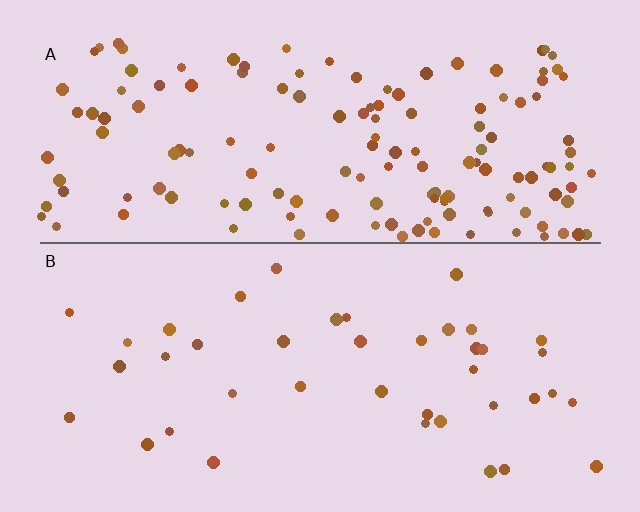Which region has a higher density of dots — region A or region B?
A (the top).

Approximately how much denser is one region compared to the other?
Approximately 3.6× — region A over region B.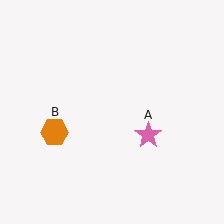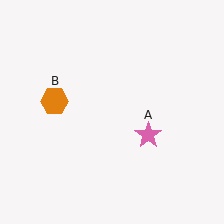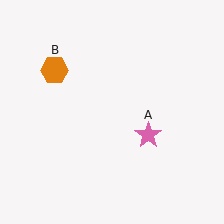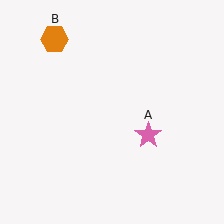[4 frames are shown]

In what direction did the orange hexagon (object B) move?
The orange hexagon (object B) moved up.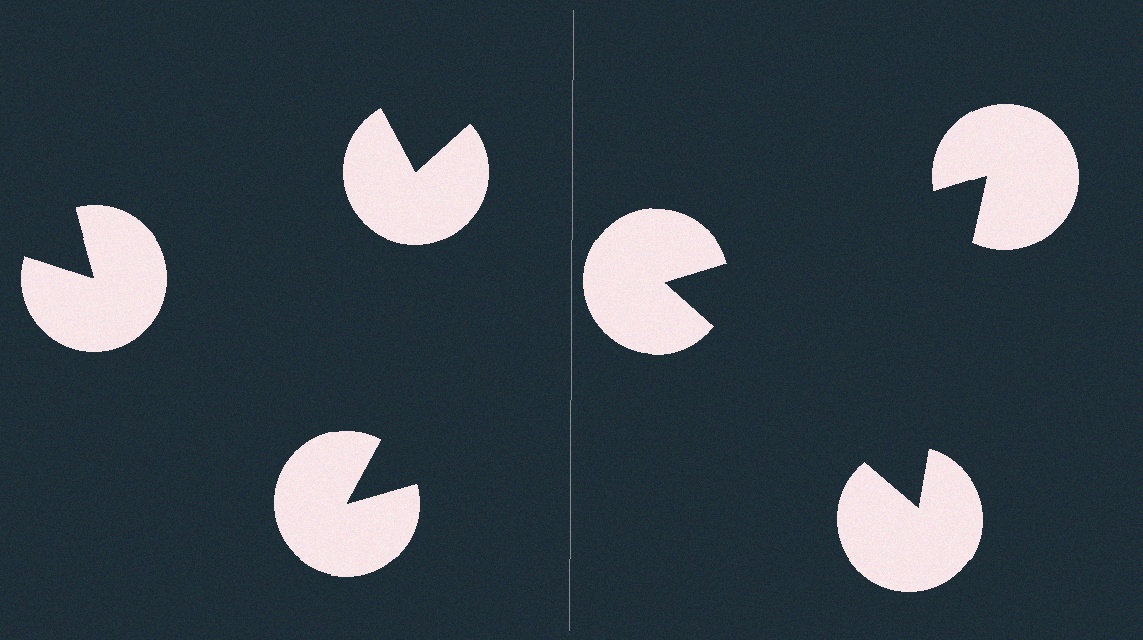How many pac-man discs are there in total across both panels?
6 — 3 on each side.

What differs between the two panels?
The pac-man discs are positioned identically on both sides; only the wedge orientations differ. On the right they align to a triangle; on the left they are misaligned.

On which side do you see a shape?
An illusory triangle appears on the right side. On the left side the wedge cuts are rotated, so no coherent shape forms.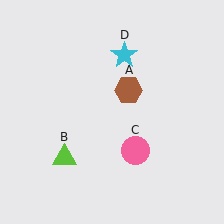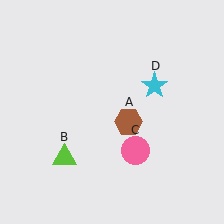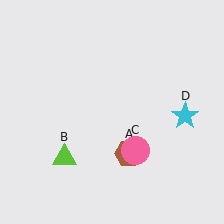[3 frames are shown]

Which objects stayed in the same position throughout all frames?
Lime triangle (object B) and pink circle (object C) remained stationary.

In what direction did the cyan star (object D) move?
The cyan star (object D) moved down and to the right.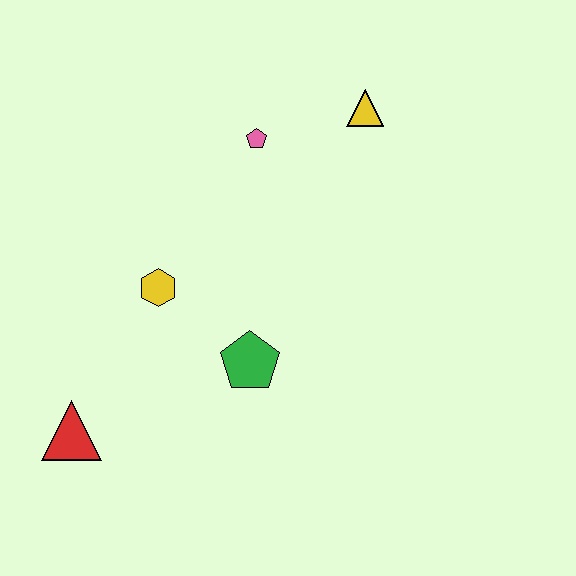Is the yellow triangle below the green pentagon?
No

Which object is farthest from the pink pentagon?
The red triangle is farthest from the pink pentagon.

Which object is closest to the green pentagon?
The yellow hexagon is closest to the green pentagon.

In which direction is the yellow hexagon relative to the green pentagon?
The yellow hexagon is to the left of the green pentagon.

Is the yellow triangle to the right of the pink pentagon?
Yes